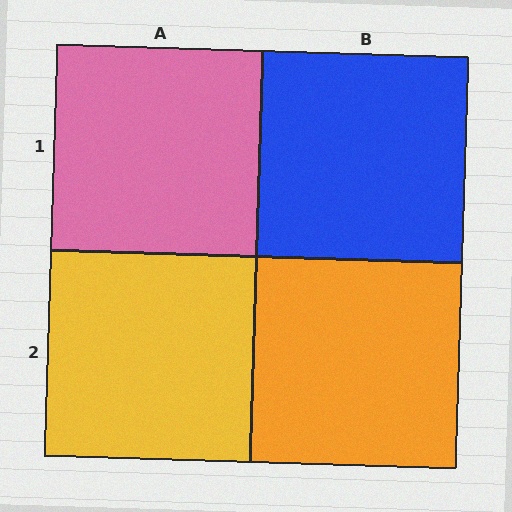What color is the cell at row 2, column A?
Yellow.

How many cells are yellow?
1 cell is yellow.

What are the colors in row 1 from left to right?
Pink, blue.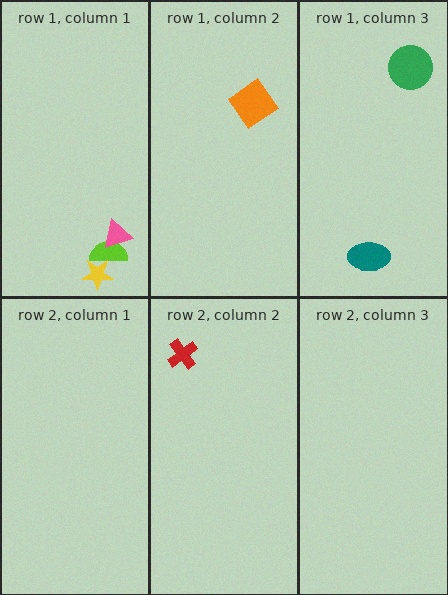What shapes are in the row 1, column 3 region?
The teal ellipse, the green circle.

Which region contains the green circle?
The row 1, column 3 region.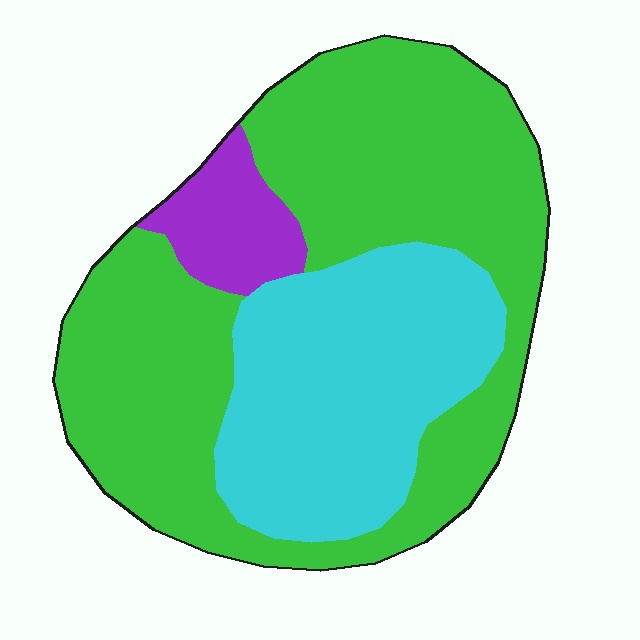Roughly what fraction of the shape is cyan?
Cyan takes up about one third (1/3) of the shape.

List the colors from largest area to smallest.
From largest to smallest: green, cyan, purple.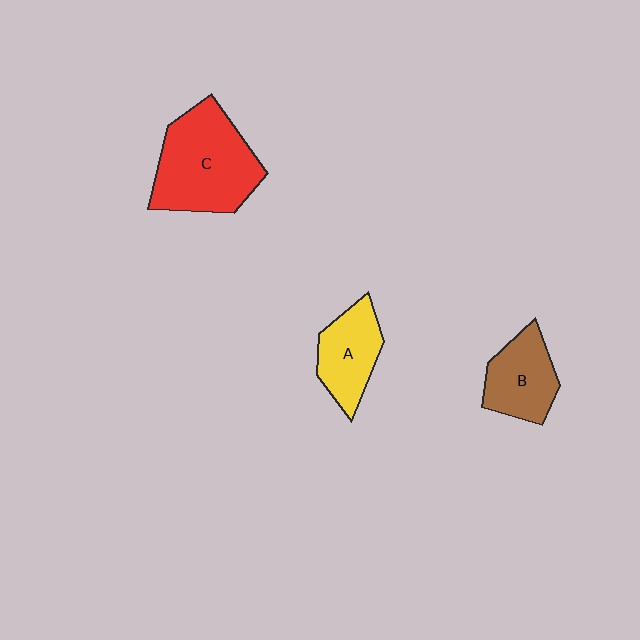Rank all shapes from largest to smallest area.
From largest to smallest: C (red), B (brown), A (yellow).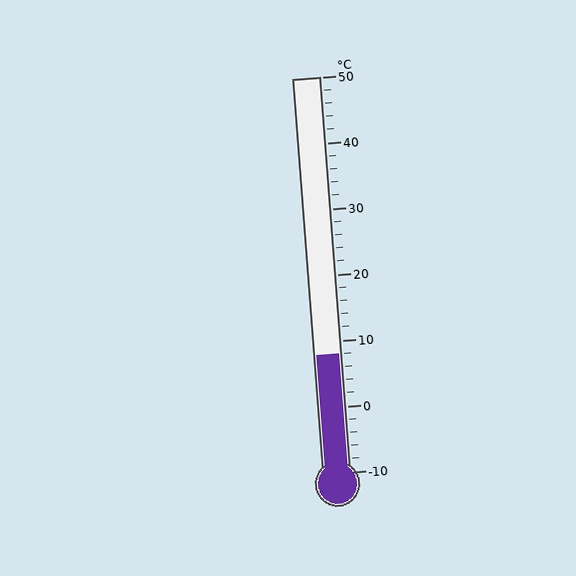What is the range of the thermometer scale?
The thermometer scale ranges from -10°C to 50°C.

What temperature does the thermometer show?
The thermometer shows approximately 8°C.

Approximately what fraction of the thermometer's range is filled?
The thermometer is filled to approximately 30% of its range.